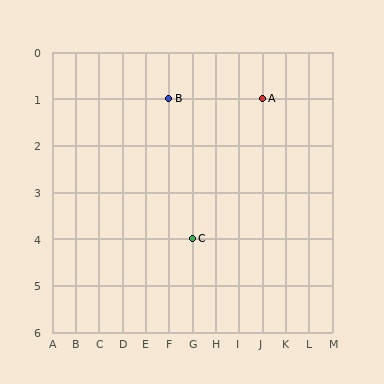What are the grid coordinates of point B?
Point B is at grid coordinates (F, 1).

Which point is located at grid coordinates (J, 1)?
Point A is at (J, 1).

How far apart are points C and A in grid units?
Points C and A are 3 columns and 3 rows apart (about 4.2 grid units diagonally).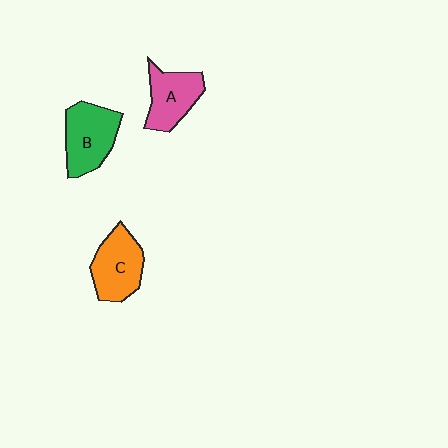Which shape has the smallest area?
Shape A (pink).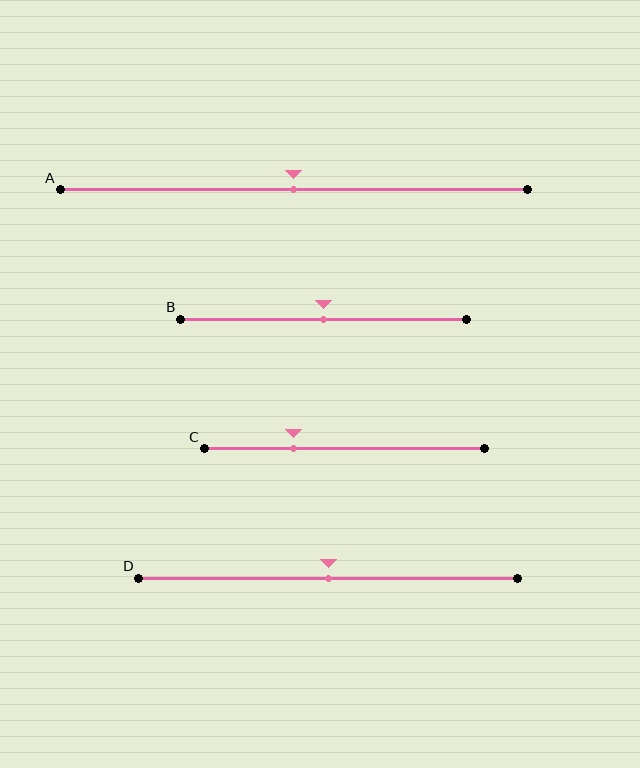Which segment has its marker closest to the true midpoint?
Segment A has its marker closest to the true midpoint.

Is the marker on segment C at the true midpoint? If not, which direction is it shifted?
No, the marker on segment C is shifted to the left by about 18% of the segment length.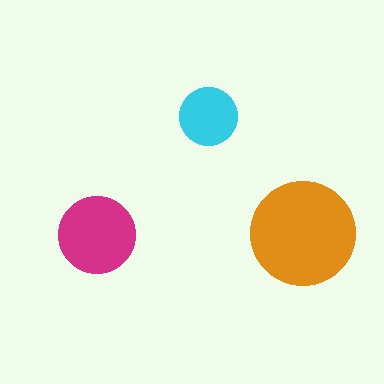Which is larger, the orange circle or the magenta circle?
The orange one.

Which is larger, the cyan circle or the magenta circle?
The magenta one.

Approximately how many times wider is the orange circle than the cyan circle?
About 2 times wider.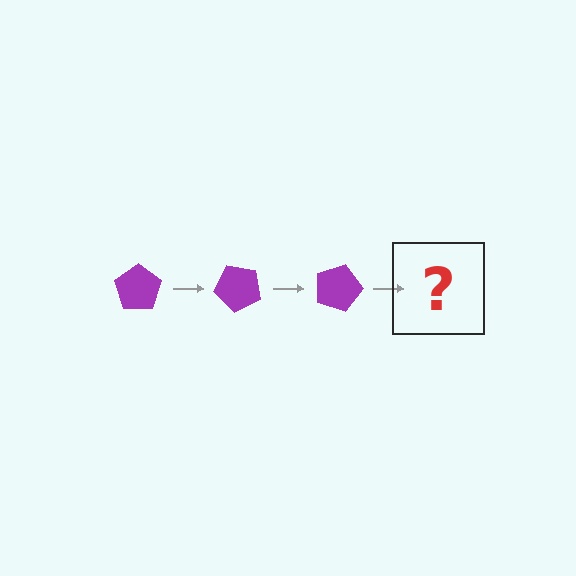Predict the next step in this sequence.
The next step is a purple pentagon rotated 135 degrees.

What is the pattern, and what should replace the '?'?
The pattern is that the pentagon rotates 45 degrees each step. The '?' should be a purple pentagon rotated 135 degrees.